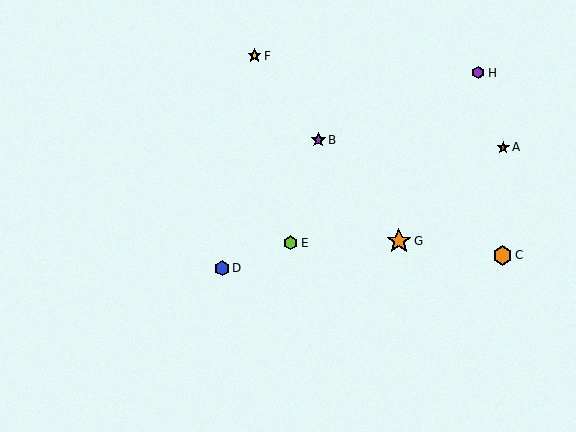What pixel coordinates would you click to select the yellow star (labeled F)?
Click at (254, 56) to select the yellow star F.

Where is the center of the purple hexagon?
The center of the purple hexagon is at (478, 73).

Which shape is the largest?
The orange star (labeled G) is the largest.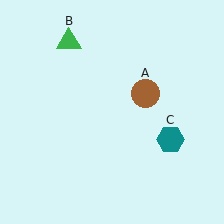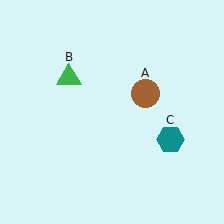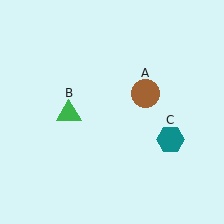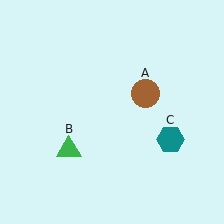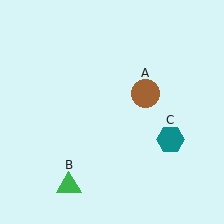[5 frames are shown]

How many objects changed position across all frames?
1 object changed position: green triangle (object B).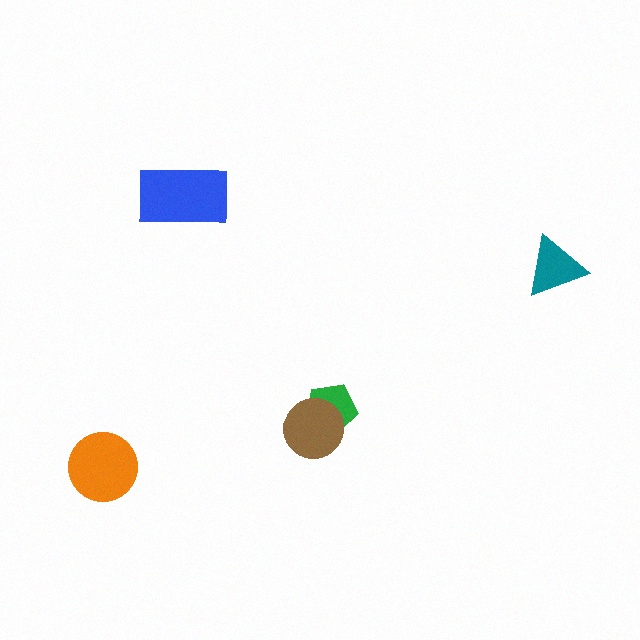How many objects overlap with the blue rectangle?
0 objects overlap with the blue rectangle.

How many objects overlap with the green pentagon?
1 object overlaps with the green pentagon.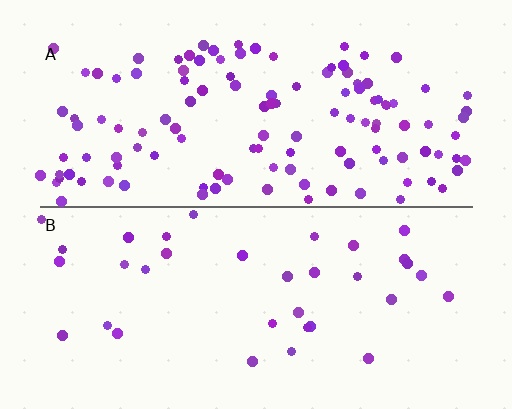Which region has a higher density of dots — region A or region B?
A (the top).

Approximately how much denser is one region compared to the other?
Approximately 3.5× — region A over region B.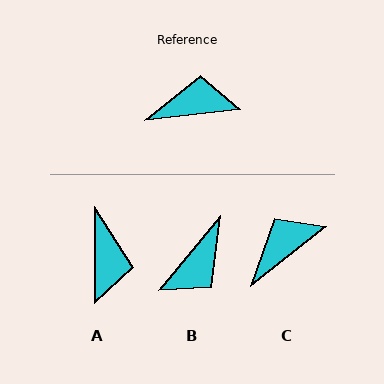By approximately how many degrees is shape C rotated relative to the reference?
Approximately 32 degrees counter-clockwise.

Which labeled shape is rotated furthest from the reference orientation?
B, about 136 degrees away.